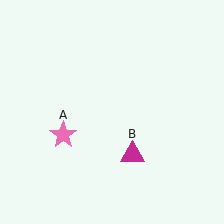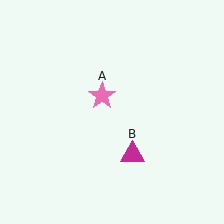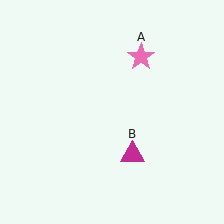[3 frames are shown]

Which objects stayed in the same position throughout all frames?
Magenta triangle (object B) remained stationary.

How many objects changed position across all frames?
1 object changed position: pink star (object A).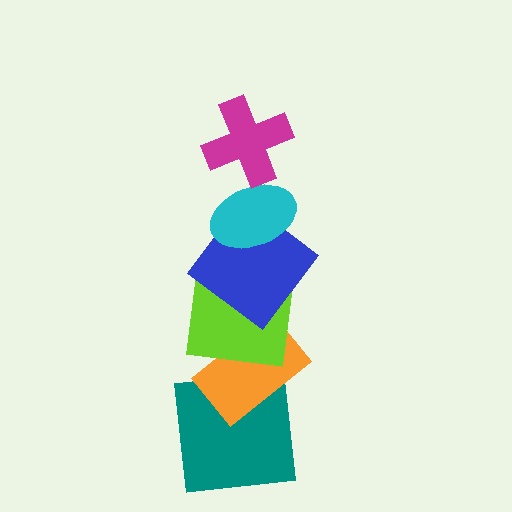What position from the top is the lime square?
The lime square is 4th from the top.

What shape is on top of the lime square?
The blue diamond is on top of the lime square.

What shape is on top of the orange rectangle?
The lime square is on top of the orange rectangle.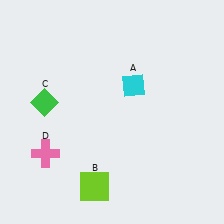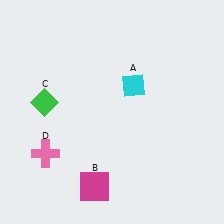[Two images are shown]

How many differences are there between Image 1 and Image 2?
There is 1 difference between the two images.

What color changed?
The square (B) changed from lime in Image 1 to magenta in Image 2.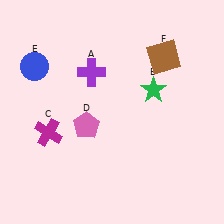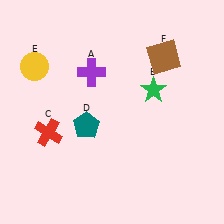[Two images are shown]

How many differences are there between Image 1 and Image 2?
There are 3 differences between the two images.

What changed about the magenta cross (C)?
In Image 1, C is magenta. In Image 2, it changed to red.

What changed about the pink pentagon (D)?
In Image 1, D is pink. In Image 2, it changed to teal.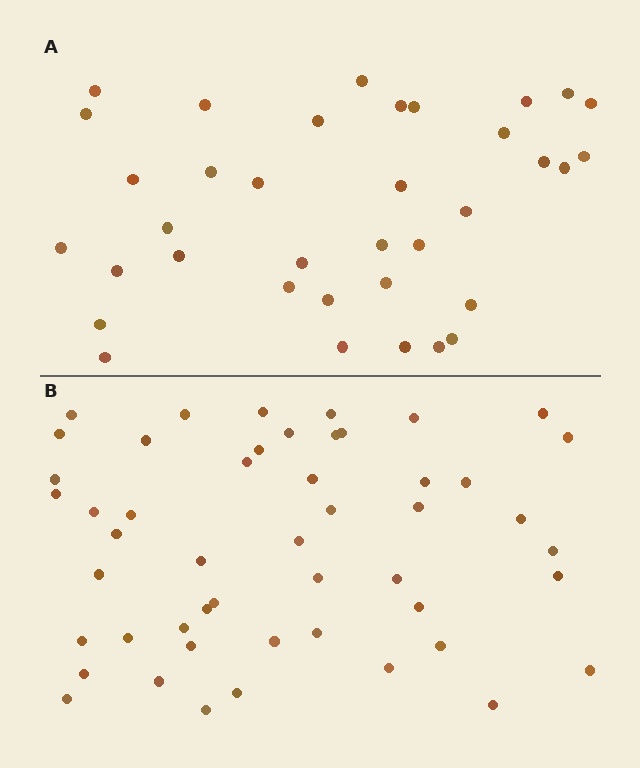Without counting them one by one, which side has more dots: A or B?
Region B (the bottom region) has more dots.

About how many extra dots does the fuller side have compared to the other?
Region B has approximately 15 more dots than region A.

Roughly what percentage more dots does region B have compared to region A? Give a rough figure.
About 40% more.